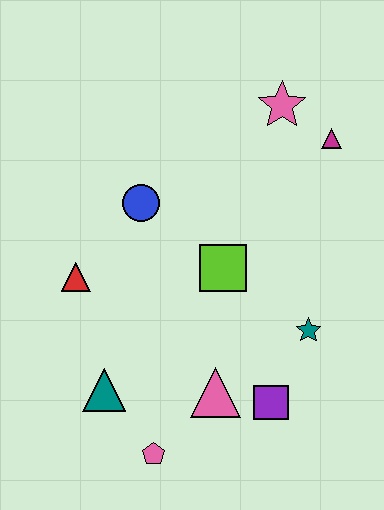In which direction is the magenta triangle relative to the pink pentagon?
The magenta triangle is above the pink pentagon.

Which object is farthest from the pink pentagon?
The pink star is farthest from the pink pentagon.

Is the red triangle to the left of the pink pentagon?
Yes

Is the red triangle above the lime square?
No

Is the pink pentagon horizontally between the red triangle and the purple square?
Yes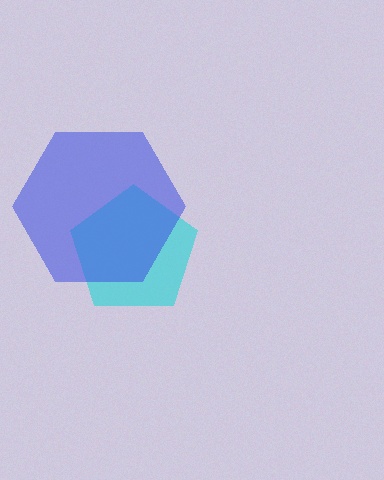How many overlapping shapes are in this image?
There are 2 overlapping shapes in the image.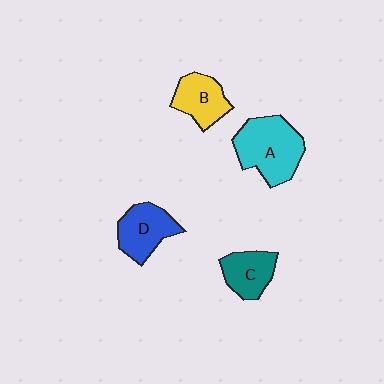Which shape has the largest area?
Shape A (cyan).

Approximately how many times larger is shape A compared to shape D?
Approximately 1.5 times.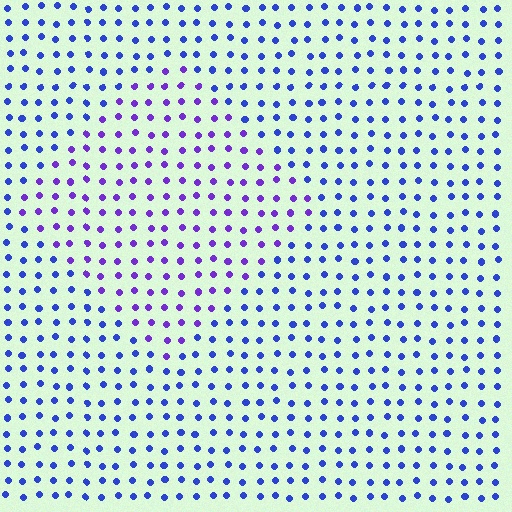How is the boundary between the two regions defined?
The boundary is defined purely by a slight shift in hue (about 35 degrees). Spacing, size, and orientation are identical on both sides.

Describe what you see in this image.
The image is filled with small blue elements in a uniform arrangement. A diamond-shaped region is visible where the elements are tinted to a slightly different hue, forming a subtle color boundary.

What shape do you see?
I see a diamond.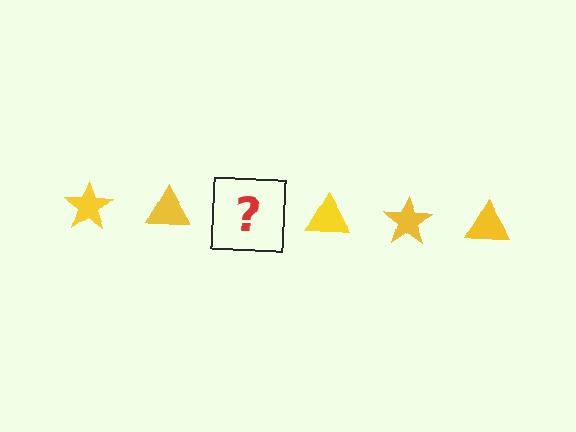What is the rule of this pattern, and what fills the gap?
The rule is that the pattern cycles through star, triangle shapes in yellow. The gap should be filled with a yellow star.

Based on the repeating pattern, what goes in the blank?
The blank should be a yellow star.